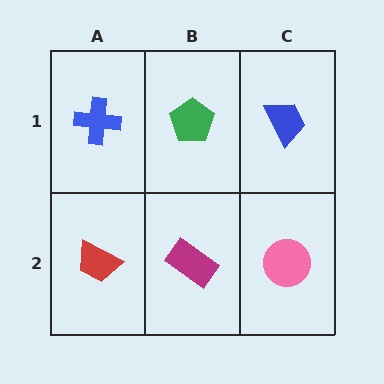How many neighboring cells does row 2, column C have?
2.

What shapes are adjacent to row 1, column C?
A pink circle (row 2, column C), a green pentagon (row 1, column B).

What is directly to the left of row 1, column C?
A green pentagon.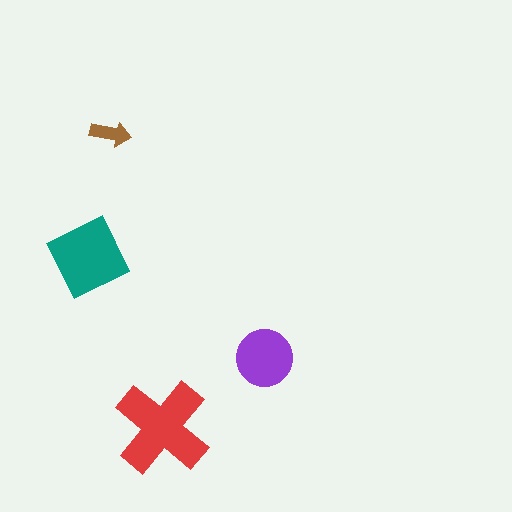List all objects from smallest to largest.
The brown arrow, the purple circle, the teal square, the red cross.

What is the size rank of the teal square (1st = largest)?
2nd.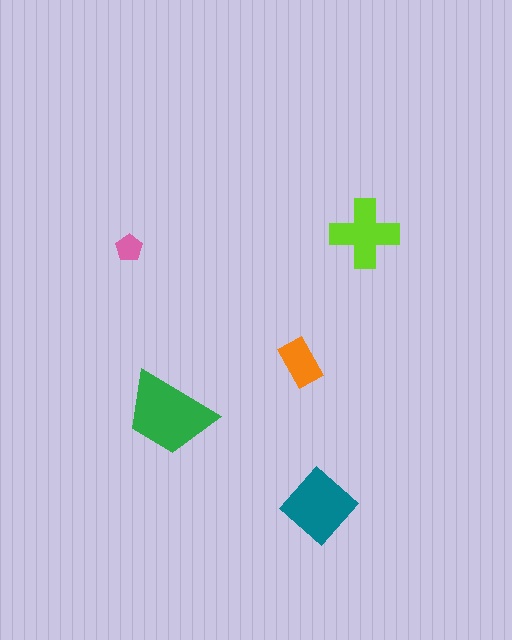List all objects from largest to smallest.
The green trapezoid, the teal diamond, the lime cross, the orange rectangle, the pink pentagon.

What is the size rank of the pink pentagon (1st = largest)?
5th.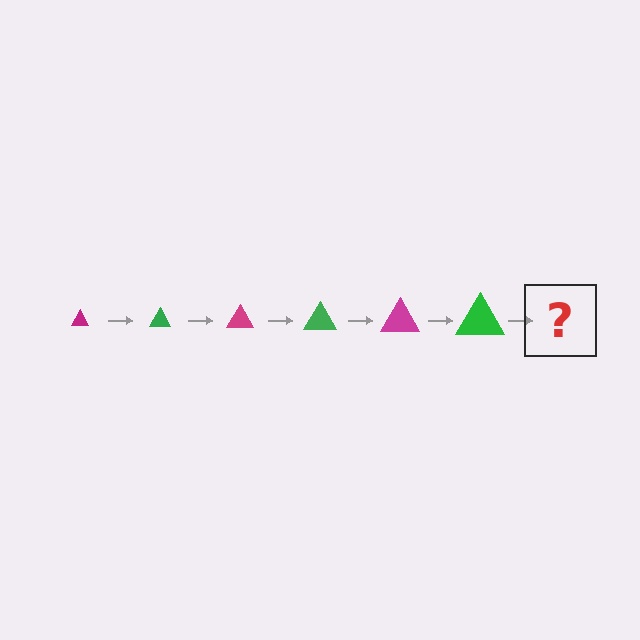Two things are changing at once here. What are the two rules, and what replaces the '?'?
The two rules are that the triangle grows larger each step and the color cycles through magenta and green. The '?' should be a magenta triangle, larger than the previous one.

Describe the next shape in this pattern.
It should be a magenta triangle, larger than the previous one.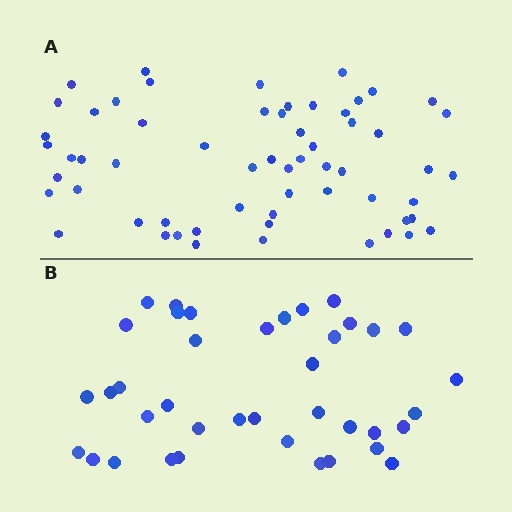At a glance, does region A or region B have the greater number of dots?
Region A (the top region) has more dots.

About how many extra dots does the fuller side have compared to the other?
Region A has approximately 20 more dots than region B.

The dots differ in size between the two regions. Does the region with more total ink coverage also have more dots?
No. Region B has more total ink coverage because its dots are larger, but region A actually contains more individual dots. Total area can be misleading — the number of items is what matters here.